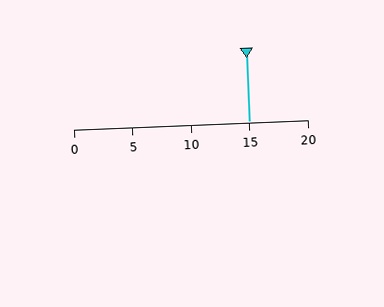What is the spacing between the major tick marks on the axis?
The major ticks are spaced 5 apart.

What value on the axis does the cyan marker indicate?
The marker indicates approximately 15.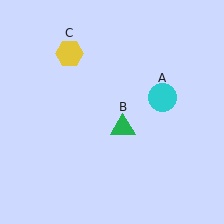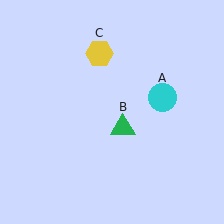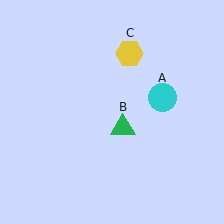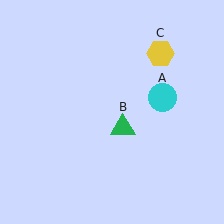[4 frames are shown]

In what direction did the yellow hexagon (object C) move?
The yellow hexagon (object C) moved right.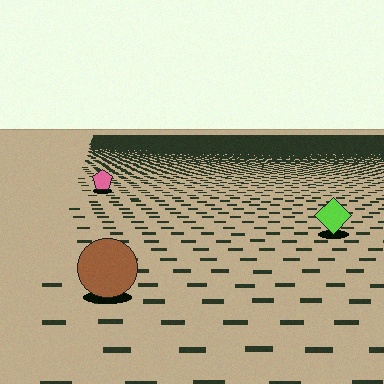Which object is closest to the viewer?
The brown circle is closest. The texture marks near it are larger and more spread out.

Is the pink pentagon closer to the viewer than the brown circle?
No. The brown circle is closer — you can tell from the texture gradient: the ground texture is coarser near it.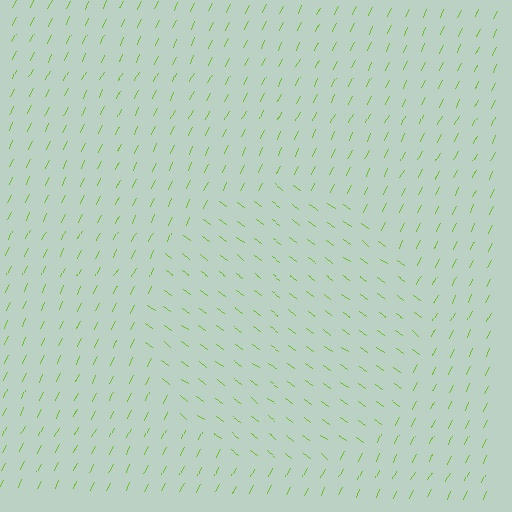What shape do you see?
I see a circle.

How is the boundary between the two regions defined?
The boundary is defined purely by a change in line orientation (approximately 80 degrees difference). All lines are the same color and thickness.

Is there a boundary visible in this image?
Yes, there is a texture boundary formed by a change in line orientation.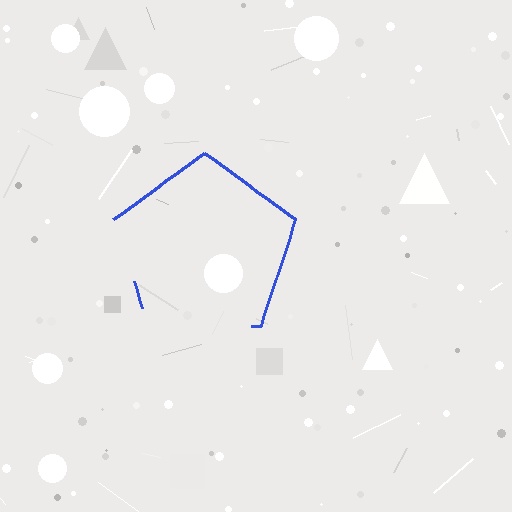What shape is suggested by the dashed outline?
The dashed outline suggests a pentagon.